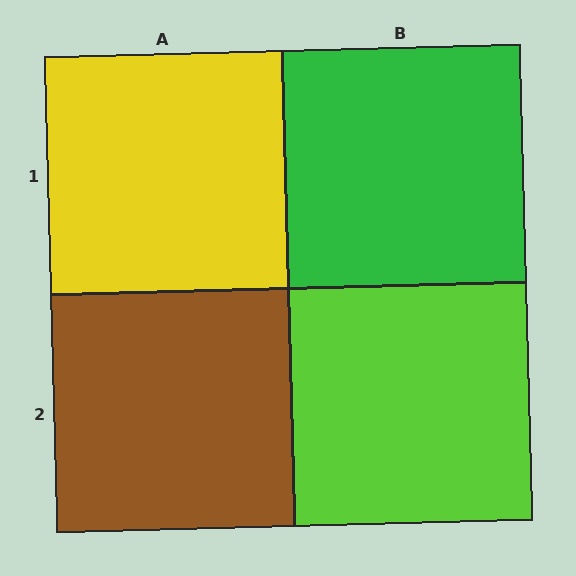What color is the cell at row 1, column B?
Green.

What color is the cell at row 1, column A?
Yellow.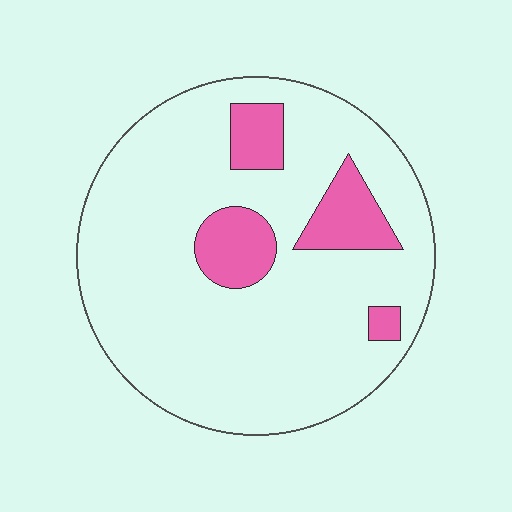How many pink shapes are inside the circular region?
4.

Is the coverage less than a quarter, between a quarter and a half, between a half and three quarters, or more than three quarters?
Less than a quarter.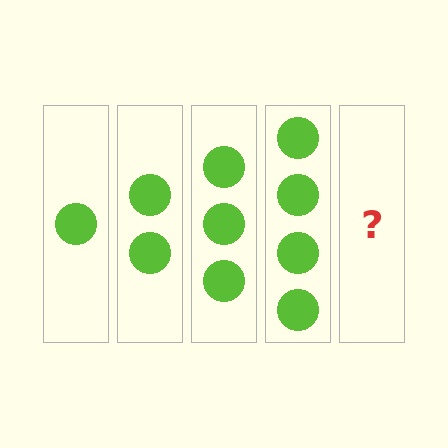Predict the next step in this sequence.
The next step is 5 circles.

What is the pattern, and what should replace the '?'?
The pattern is that each step adds one more circle. The '?' should be 5 circles.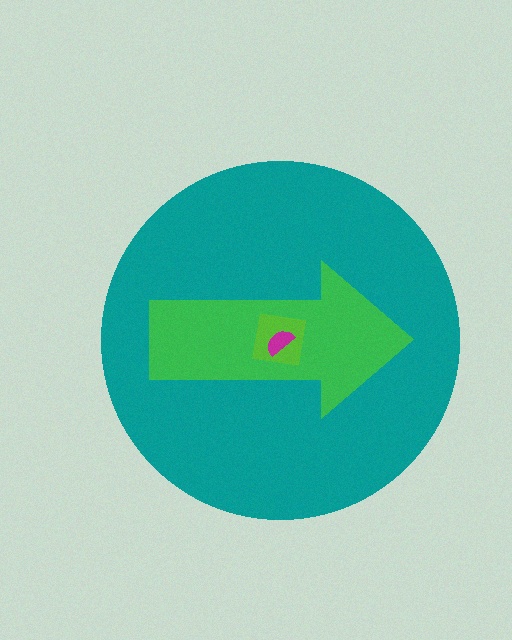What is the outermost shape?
The teal circle.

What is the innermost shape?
The magenta semicircle.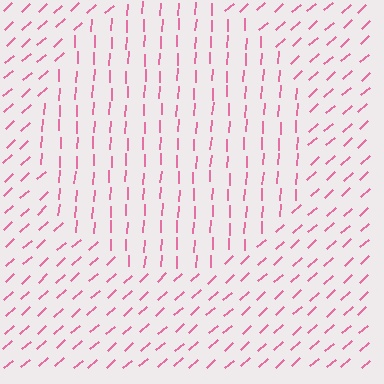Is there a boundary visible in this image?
Yes, there is a texture boundary formed by a change in line orientation.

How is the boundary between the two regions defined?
The boundary is defined purely by a change in line orientation (approximately 45 degrees difference). All lines are the same color and thickness.